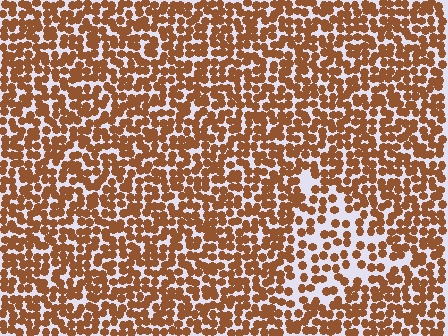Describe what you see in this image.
The image contains small brown elements arranged at two different densities. A triangle-shaped region is visible where the elements are less densely packed than the surrounding area.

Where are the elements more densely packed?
The elements are more densely packed outside the triangle boundary.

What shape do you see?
I see a triangle.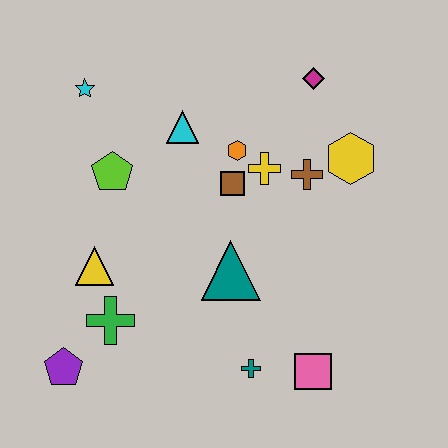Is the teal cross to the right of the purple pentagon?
Yes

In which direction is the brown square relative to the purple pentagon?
The brown square is above the purple pentagon.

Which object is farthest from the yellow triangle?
The magenta diamond is farthest from the yellow triangle.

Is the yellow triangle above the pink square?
Yes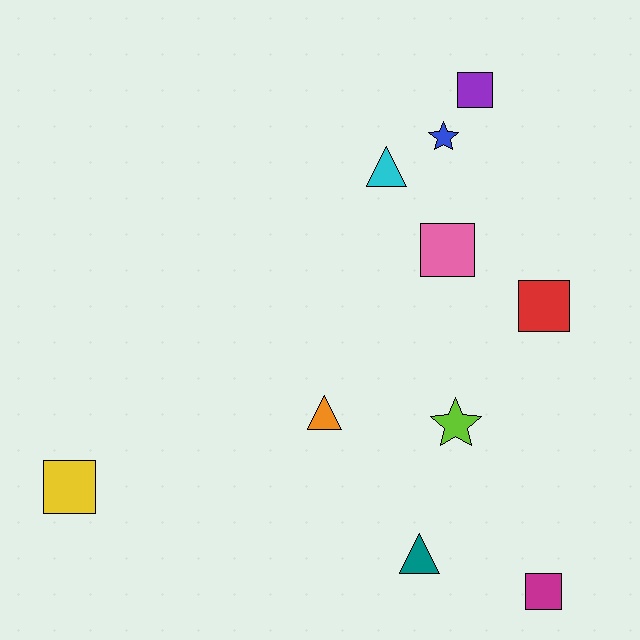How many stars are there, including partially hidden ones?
There are 2 stars.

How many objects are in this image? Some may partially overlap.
There are 10 objects.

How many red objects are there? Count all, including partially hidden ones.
There is 1 red object.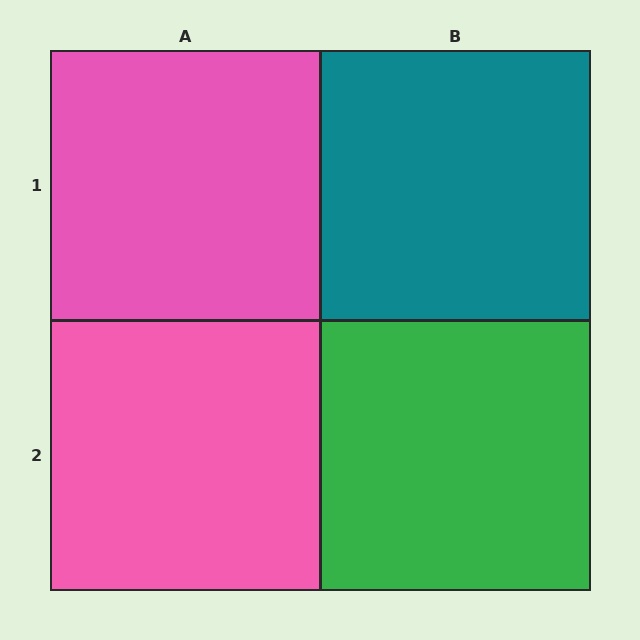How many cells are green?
1 cell is green.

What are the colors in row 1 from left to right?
Pink, teal.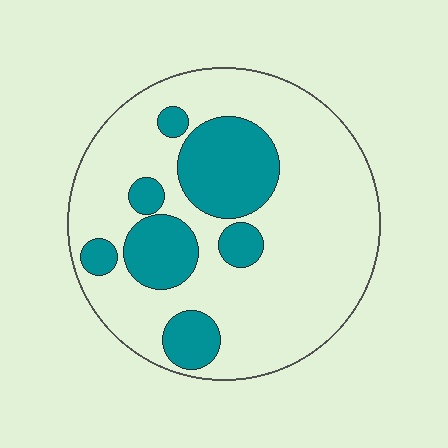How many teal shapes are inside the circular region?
7.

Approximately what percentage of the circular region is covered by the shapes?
Approximately 25%.